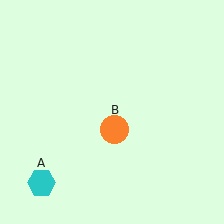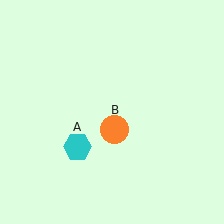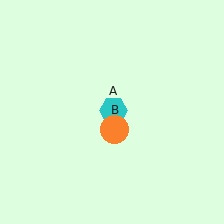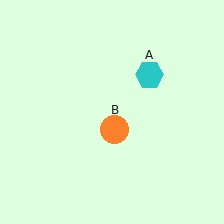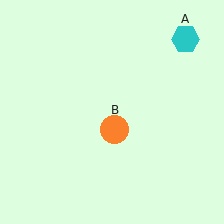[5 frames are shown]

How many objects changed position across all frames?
1 object changed position: cyan hexagon (object A).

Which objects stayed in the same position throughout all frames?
Orange circle (object B) remained stationary.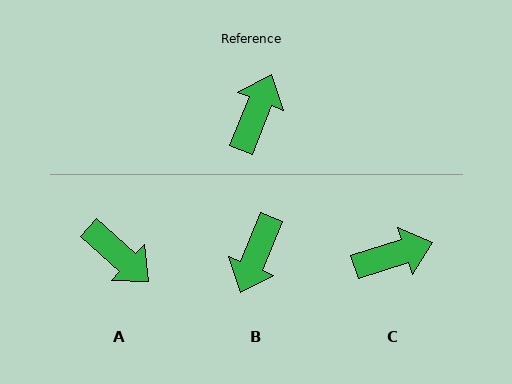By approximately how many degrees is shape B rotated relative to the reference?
Approximately 179 degrees counter-clockwise.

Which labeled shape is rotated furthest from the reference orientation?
B, about 179 degrees away.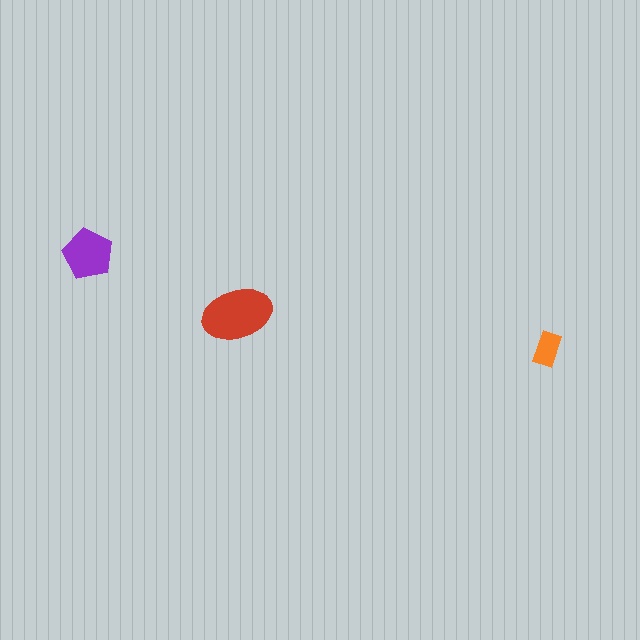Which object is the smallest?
The orange rectangle.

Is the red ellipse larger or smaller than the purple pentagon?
Larger.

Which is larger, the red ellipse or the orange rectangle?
The red ellipse.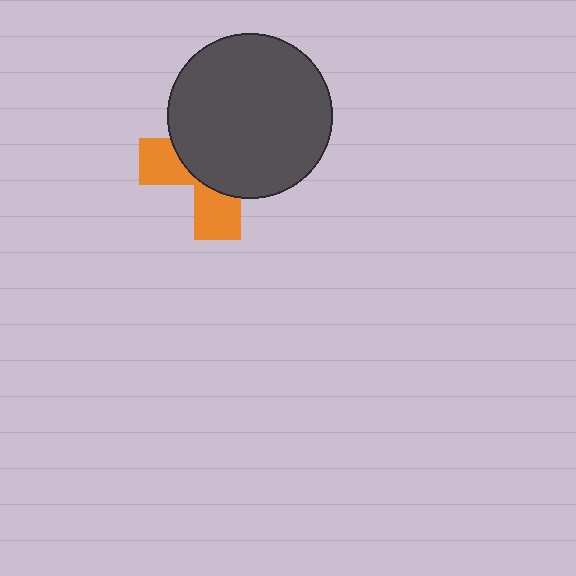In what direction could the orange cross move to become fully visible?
The orange cross could move toward the lower-left. That would shift it out from behind the dark gray circle entirely.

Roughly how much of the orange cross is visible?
A small part of it is visible (roughly 35%).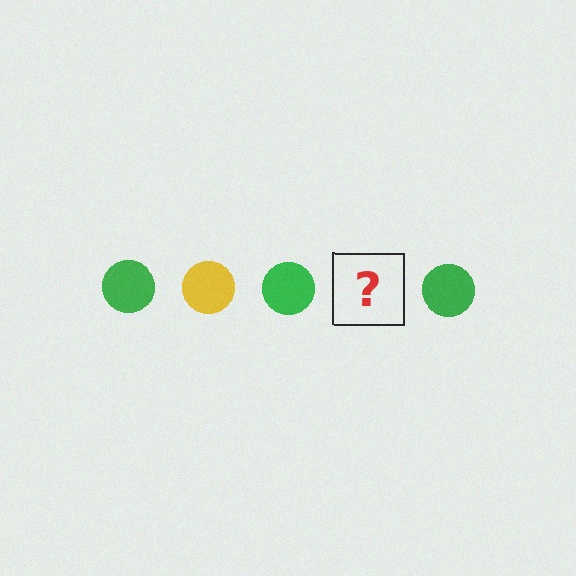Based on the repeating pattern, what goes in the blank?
The blank should be a yellow circle.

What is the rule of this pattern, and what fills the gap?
The rule is that the pattern cycles through green, yellow circles. The gap should be filled with a yellow circle.